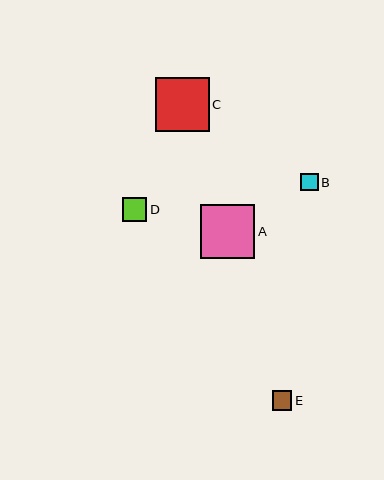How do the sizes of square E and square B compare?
Square E and square B are approximately the same size.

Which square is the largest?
Square A is the largest with a size of approximately 55 pixels.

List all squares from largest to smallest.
From largest to smallest: A, C, D, E, B.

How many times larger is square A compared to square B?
Square A is approximately 3.1 times the size of square B.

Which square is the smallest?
Square B is the smallest with a size of approximately 17 pixels.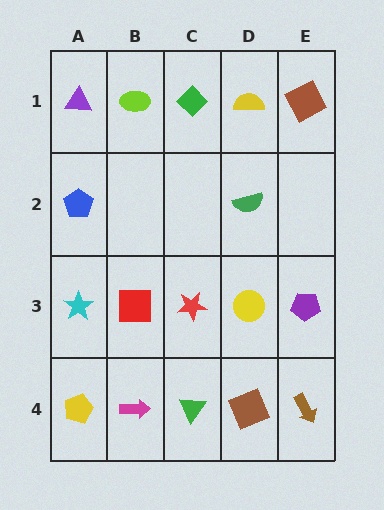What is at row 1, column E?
A brown square.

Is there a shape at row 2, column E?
No, that cell is empty.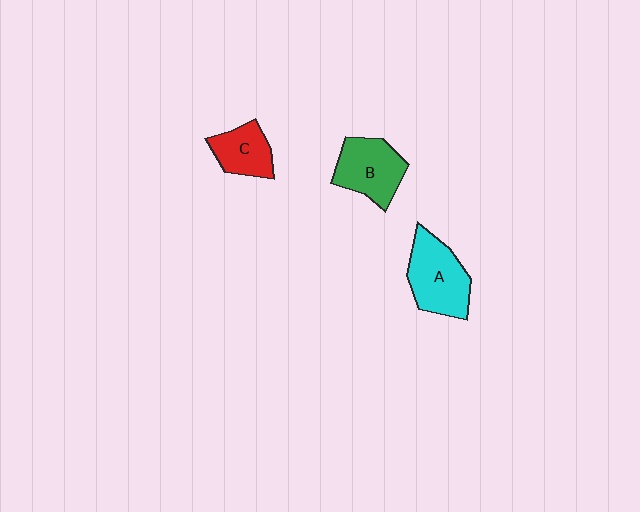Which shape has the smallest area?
Shape C (red).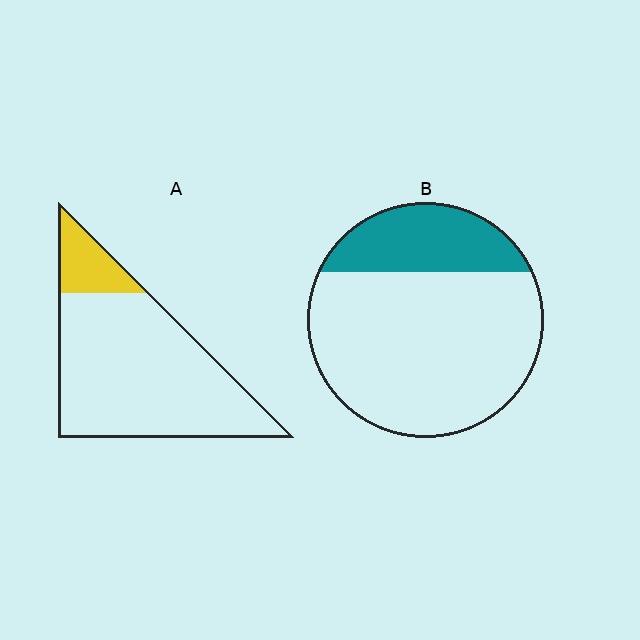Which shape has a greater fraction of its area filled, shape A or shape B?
Shape B.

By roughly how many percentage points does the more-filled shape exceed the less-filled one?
By roughly 10 percentage points (B over A).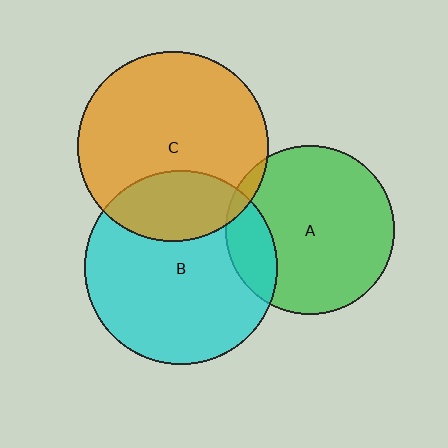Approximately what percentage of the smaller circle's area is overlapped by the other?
Approximately 5%.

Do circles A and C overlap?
Yes.